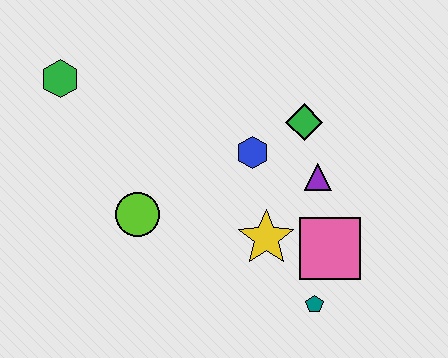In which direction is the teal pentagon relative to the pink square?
The teal pentagon is below the pink square.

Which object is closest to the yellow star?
The pink square is closest to the yellow star.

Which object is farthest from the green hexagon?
The teal pentagon is farthest from the green hexagon.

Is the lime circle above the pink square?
Yes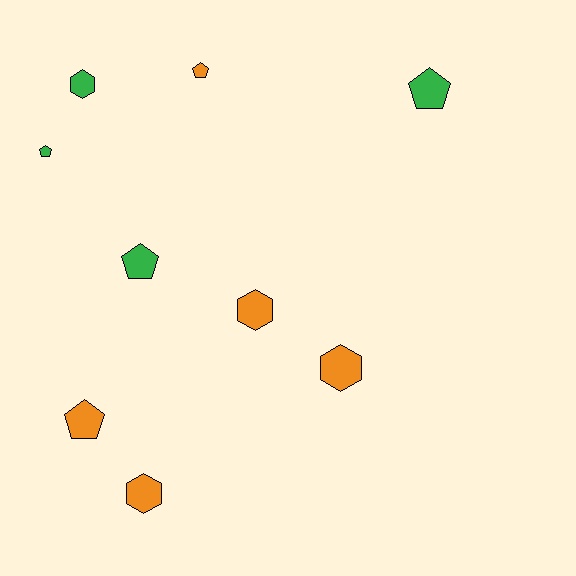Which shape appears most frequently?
Pentagon, with 5 objects.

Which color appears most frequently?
Orange, with 5 objects.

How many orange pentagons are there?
There are 2 orange pentagons.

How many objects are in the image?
There are 9 objects.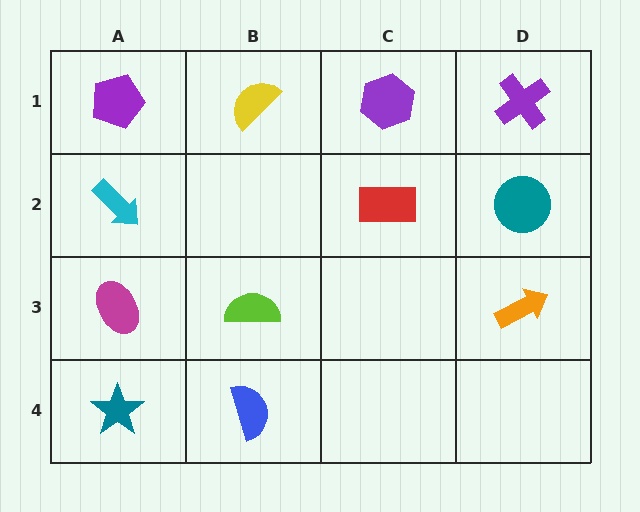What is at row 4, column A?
A teal star.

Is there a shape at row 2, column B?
No, that cell is empty.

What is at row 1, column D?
A purple cross.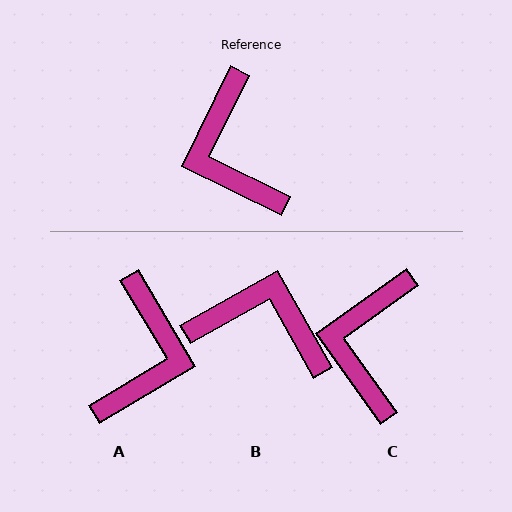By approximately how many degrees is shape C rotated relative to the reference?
Approximately 28 degrees clockwise.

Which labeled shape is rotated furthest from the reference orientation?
A, about 147 degrees away.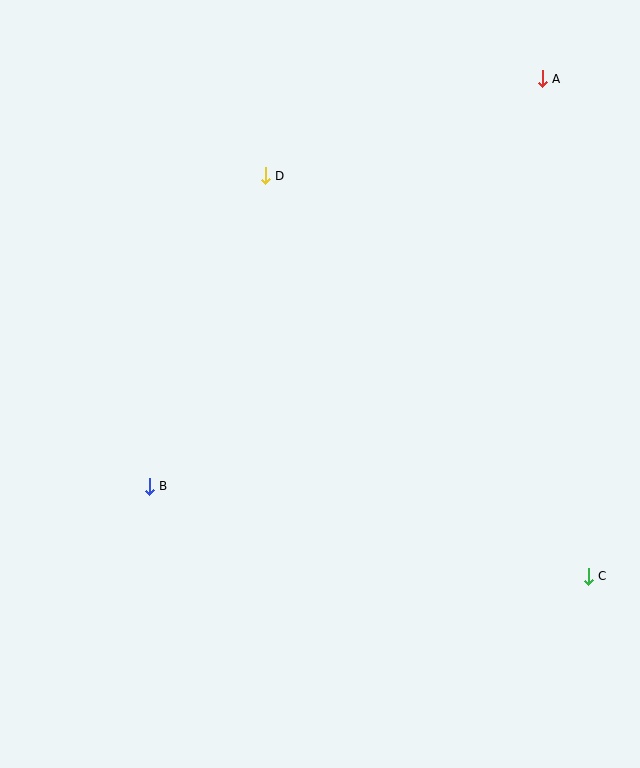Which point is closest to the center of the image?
Point B at (149, 486) is closest to the center.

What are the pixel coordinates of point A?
Point A is at (542, 79).